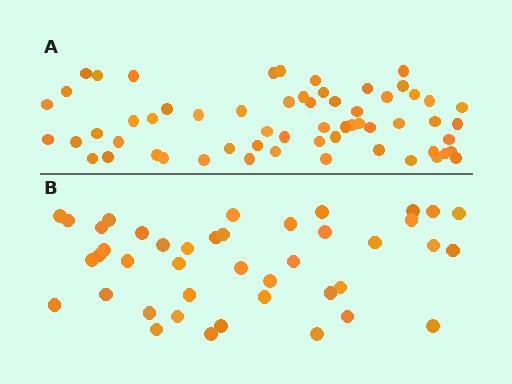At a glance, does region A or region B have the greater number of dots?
Region A (the top region) has more dots.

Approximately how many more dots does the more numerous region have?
Region A has approximately 20 more dots than region B.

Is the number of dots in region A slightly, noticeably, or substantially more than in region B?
Region A has noticeably more, but not dramatically so. The ratio is roughly 1.4 to 1.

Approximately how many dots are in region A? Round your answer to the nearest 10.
About 60 dots.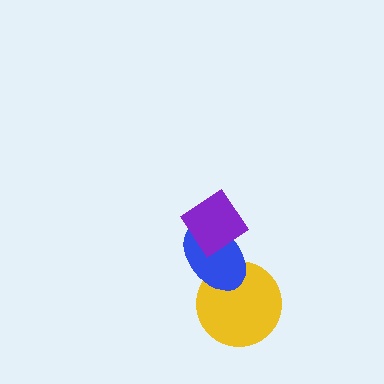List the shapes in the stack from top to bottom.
From top to bottom: the purple diamond, the blue ellipse, the yellow circle.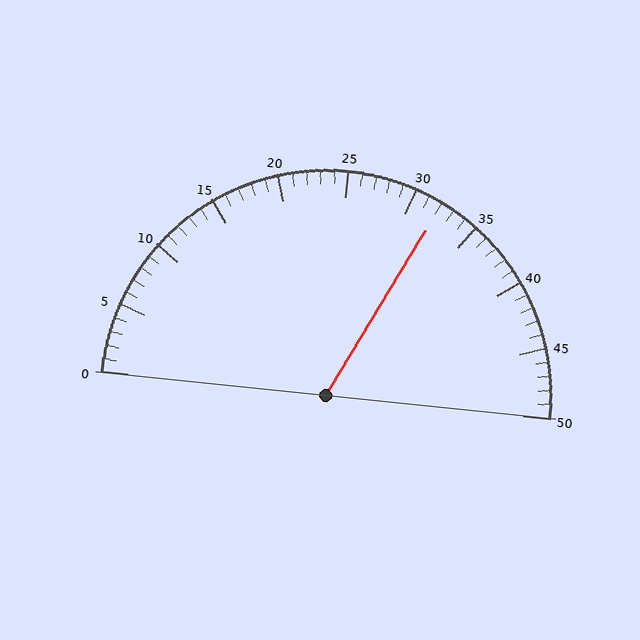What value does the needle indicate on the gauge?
The needle indicates approximately 32.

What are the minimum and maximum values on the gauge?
The gauge ranges from 0 to 50.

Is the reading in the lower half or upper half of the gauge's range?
The reading is in the upper half of the range (0 to 50).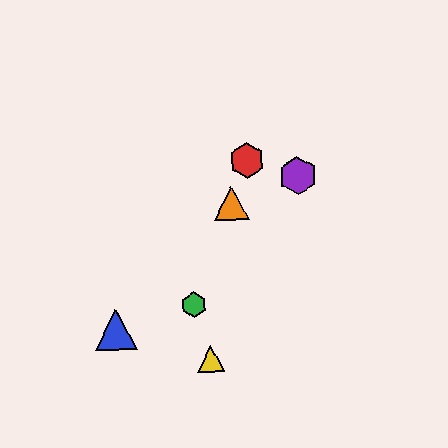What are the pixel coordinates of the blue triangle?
The blue triangle is at (116, 329).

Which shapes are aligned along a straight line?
The red hexagon, the green hexagon, the orange triangle are aligned along a straight line.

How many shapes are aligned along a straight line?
3 shapes (the red hexagon, the green hexagon, the orange triangle) are aligned along a straight line.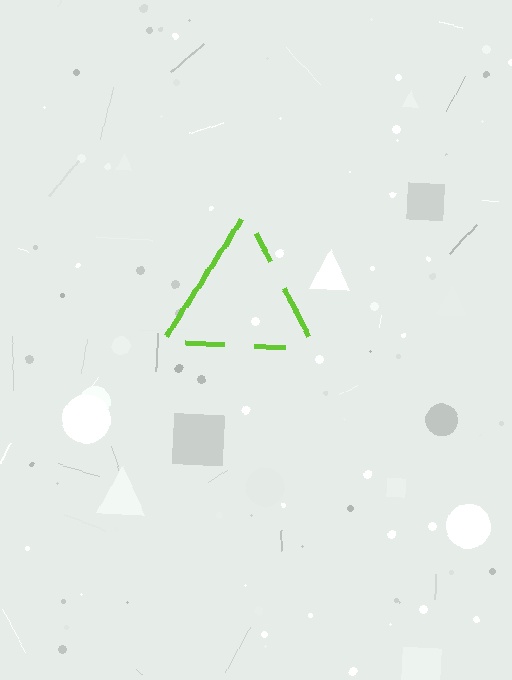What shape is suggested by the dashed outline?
The dashed outline suggests a triangle.